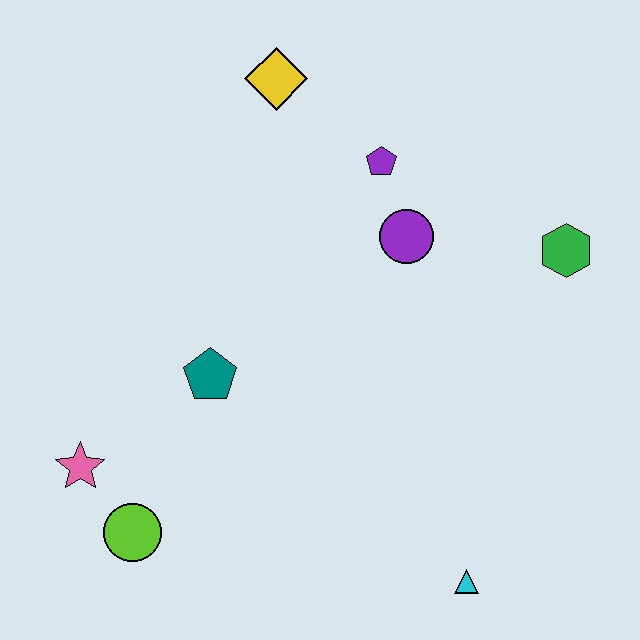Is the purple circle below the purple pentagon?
Yes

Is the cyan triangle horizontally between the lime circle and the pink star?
No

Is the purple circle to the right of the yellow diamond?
Yes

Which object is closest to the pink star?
The lime circle is closest to the pink star.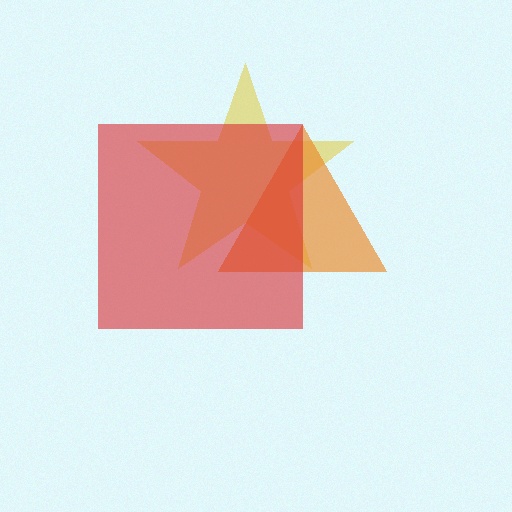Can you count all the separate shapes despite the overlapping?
Yes, there are 3 separate shapes.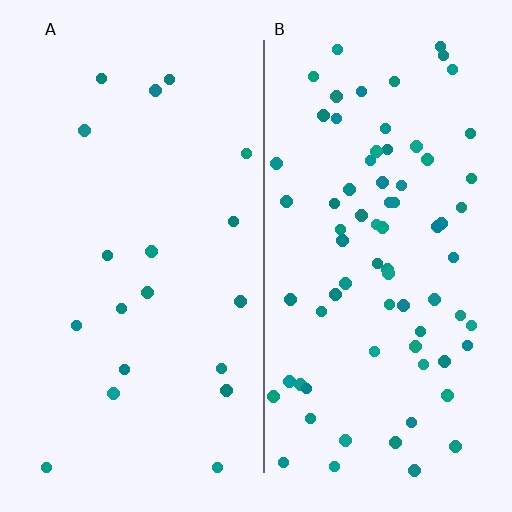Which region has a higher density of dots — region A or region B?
B (the right).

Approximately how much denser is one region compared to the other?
Approximately 3.9× — region B over region A.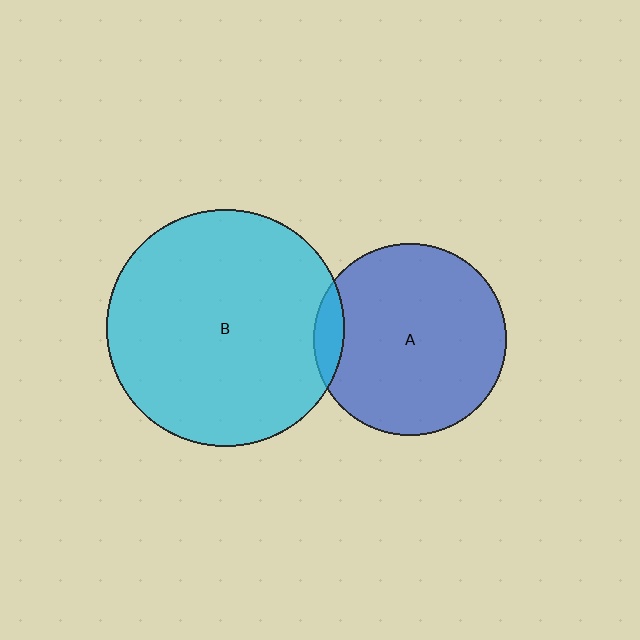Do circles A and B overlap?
Yes.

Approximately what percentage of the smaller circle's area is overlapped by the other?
Approximately 10%.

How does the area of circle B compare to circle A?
Approximately 1.5 times.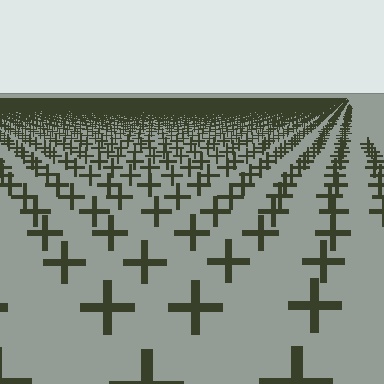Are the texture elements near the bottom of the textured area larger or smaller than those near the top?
Larger. Near the bottom, elements are closer to the viewer and appear at a bigger on-screen size.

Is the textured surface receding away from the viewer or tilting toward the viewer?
The surface is receding away from the viewer. Texture elements get smaller and denser toward the top.